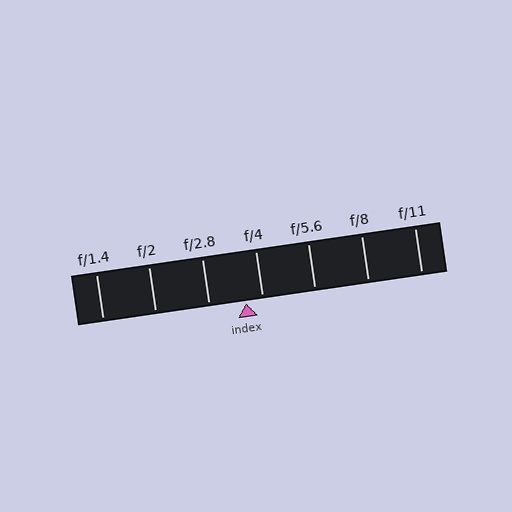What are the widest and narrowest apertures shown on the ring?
The widest aperture shown is f/1.4 and the narrowest is f/11.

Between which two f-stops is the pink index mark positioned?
The index mark is between f/2.8 and f/4.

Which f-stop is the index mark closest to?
The index mark is closest to f/4.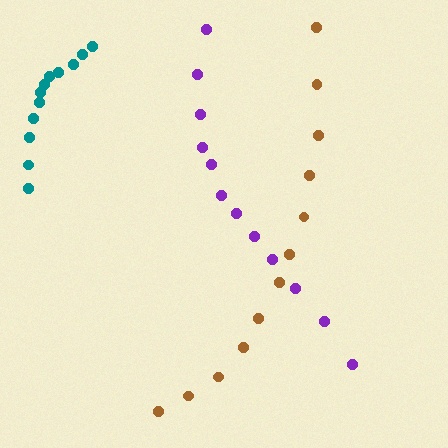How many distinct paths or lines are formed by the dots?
There are 3 distinct paths.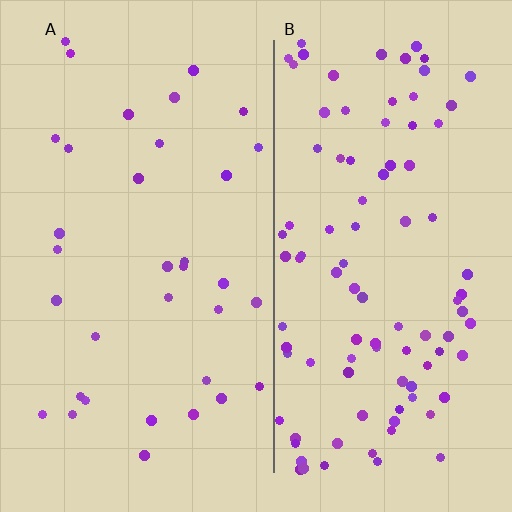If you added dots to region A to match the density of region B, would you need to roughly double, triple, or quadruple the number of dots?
Approximately triple.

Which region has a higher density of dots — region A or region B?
B (the right).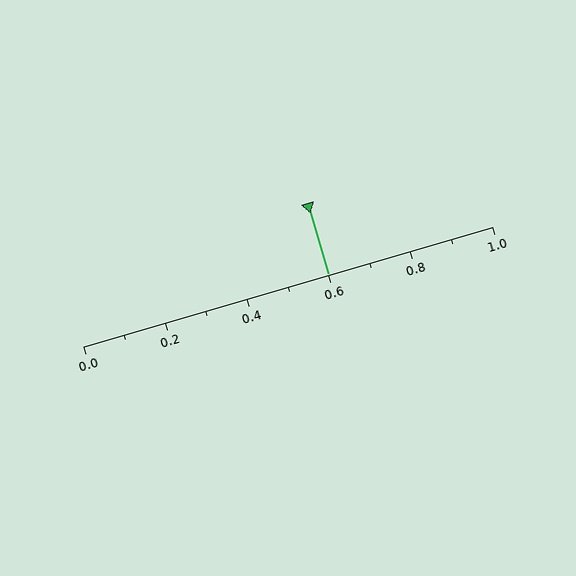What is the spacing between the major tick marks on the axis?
The major ticks are spaced 0.2 apart.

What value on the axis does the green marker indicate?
The marker indicates approximately 0.6.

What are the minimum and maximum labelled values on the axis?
The axis runs from 0.0 to 1.0.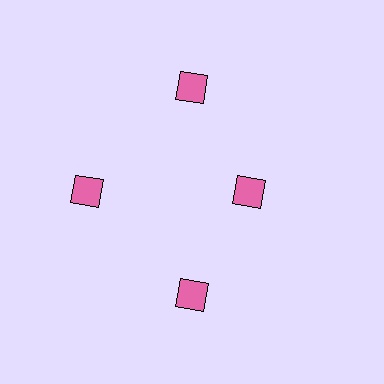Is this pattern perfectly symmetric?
No. The 4 pink diamonds are arranged in a ring, but one element near the 3 o'clock position is pulled inward toward the center, breaking the 4-fold rotational symmetry.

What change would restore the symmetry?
The symmetry would be restored by moving it outward, back onto the ring so that all 4 diamonds sit at equal angles and equal distance from the center.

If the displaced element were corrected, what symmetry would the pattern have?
It would have 4-fold rotational symmetry — the pattern would map onto itself every 90 degrees.